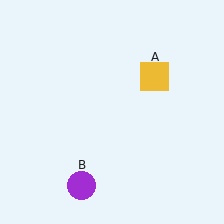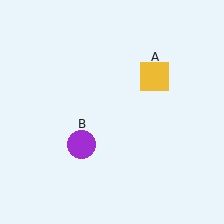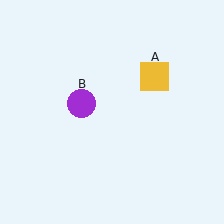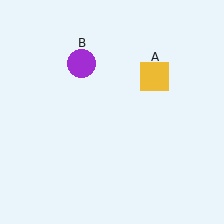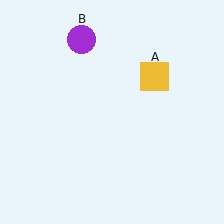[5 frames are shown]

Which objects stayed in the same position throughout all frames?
Yellow square (object A) remained stationary.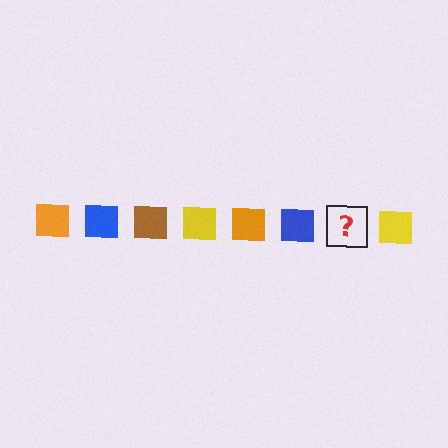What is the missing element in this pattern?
The missing element is a brown square.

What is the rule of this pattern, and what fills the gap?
The rule is that the pattern cycles through orange, blue, brown, yellow squares. The gap should be filled with a brown square.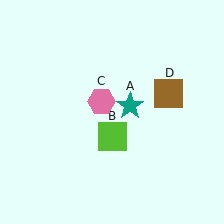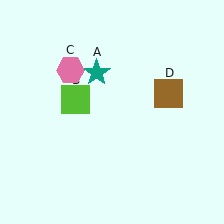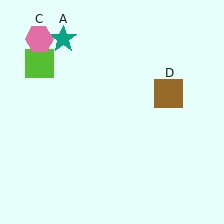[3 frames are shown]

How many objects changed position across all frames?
3 objects changed position: teal star (object A), lime square (object B), pink hexagon (object C).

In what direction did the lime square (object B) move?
The lime square (object B) moved up and to the left.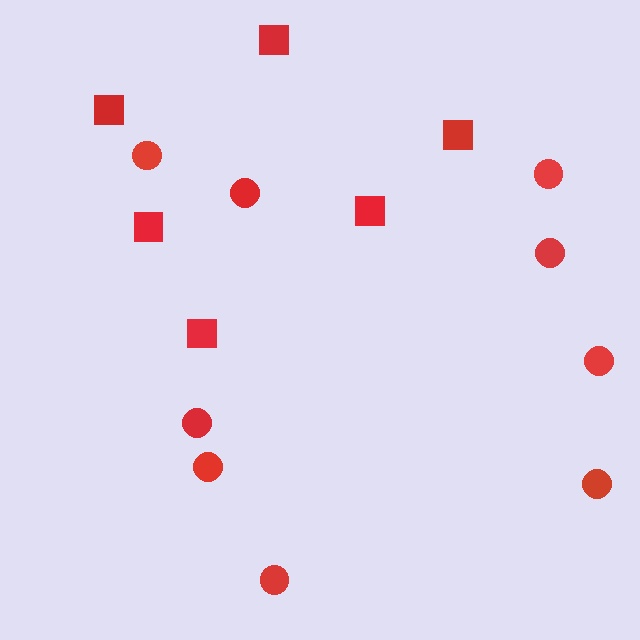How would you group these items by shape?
There are 2 groups: one group of squares (6) and one group of circles (9).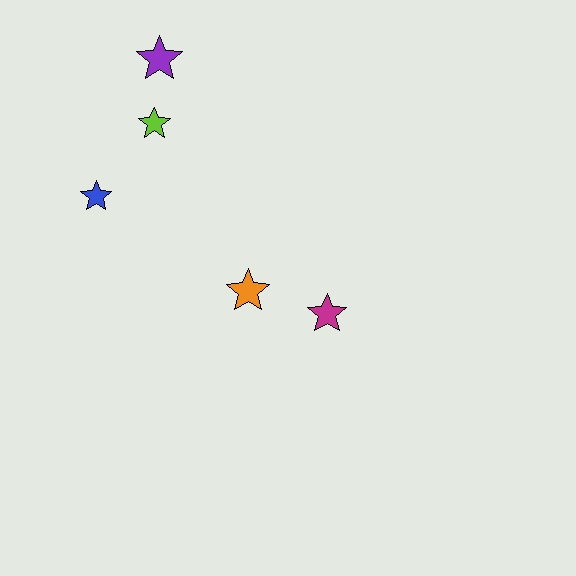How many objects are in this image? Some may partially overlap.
There are 5 objects.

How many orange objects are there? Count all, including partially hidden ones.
There is 1 orange object.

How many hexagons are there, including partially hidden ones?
There are no hexagons.